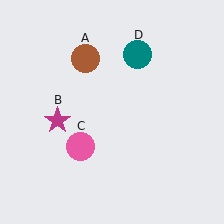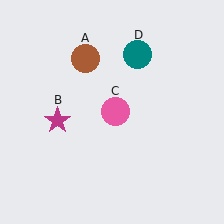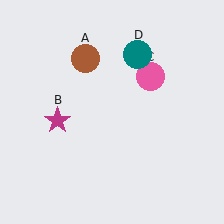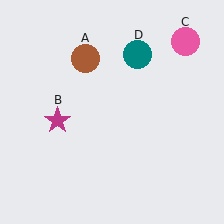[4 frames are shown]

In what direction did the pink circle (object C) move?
The pink circle (object C) moved up and to the right.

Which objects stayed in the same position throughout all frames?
Brown circle (object A) and magenta star (object B) and teal circle (object D) remained stationary.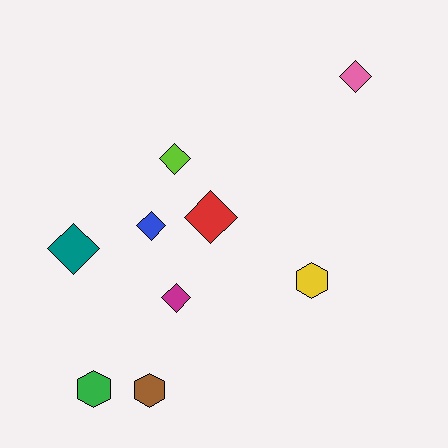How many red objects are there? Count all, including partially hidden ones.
There is 1 red object.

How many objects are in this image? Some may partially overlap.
There are 9 objects.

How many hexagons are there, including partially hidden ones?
There are 3 hexagons.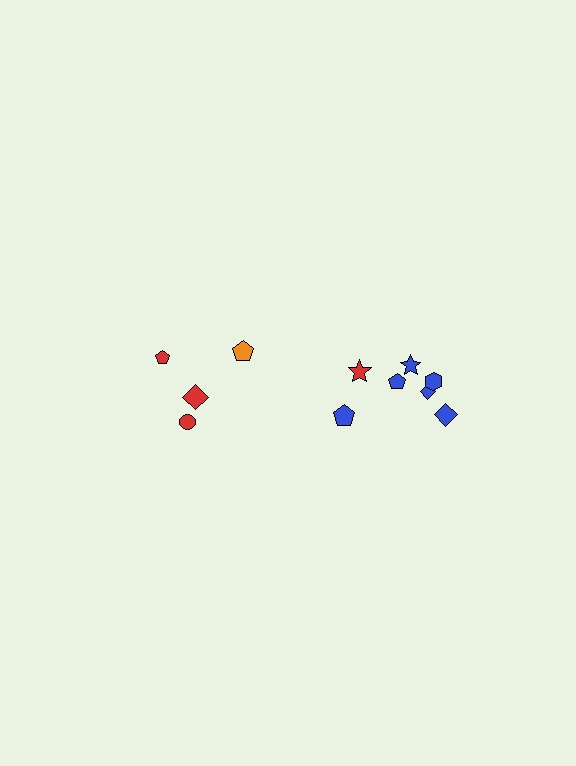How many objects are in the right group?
There are 7 objects.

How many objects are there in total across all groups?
There are 11 objects.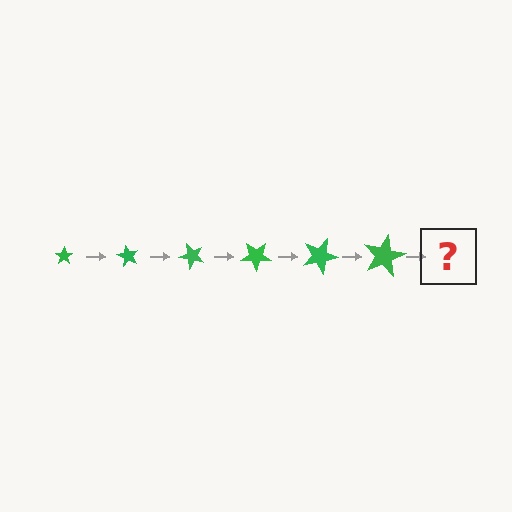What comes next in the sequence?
The next element should be a star, larger than the previous one and rotated 360 degrees from the start.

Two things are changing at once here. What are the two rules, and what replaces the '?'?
The two rules are that the star grows larger each step and it rotates 60 degrees each step. The '?' should be a star, larger than the previous one and rotated 360 degrees from the start.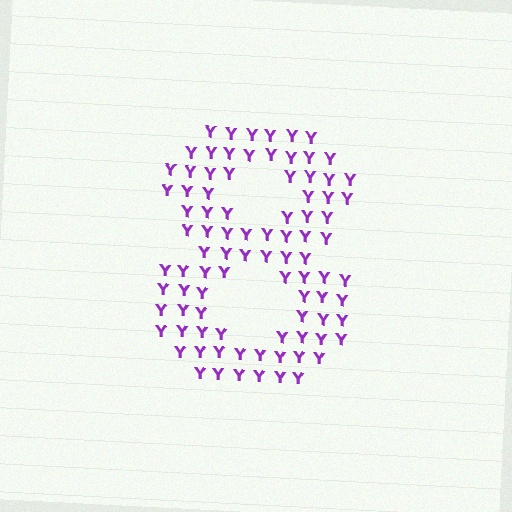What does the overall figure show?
The overall figure shows the digit 8.